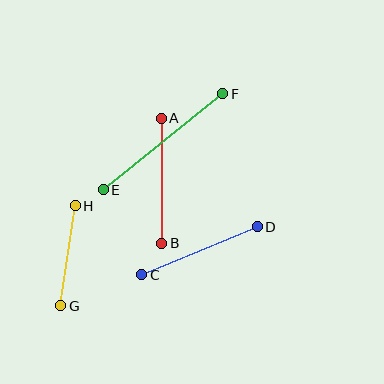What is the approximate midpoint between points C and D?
The midpoint is at approximately (200, 251) pixels.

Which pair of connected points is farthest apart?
Points E and F are farthest apart.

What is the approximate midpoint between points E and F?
The midpoint is at approximately (163, 142) pixels.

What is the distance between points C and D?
The distance is approximately 125 pixels.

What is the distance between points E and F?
The distance is approximately 153 pixels.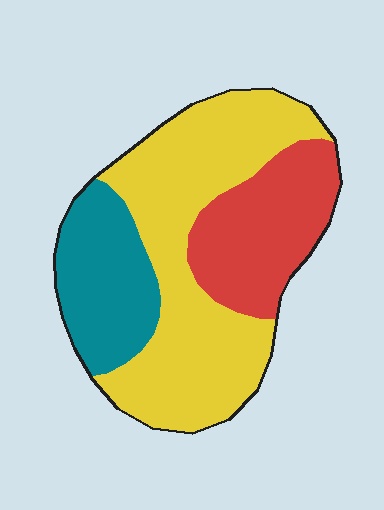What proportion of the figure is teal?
Teal covers 22% of the figure.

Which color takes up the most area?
Yellow, at roughly 55%.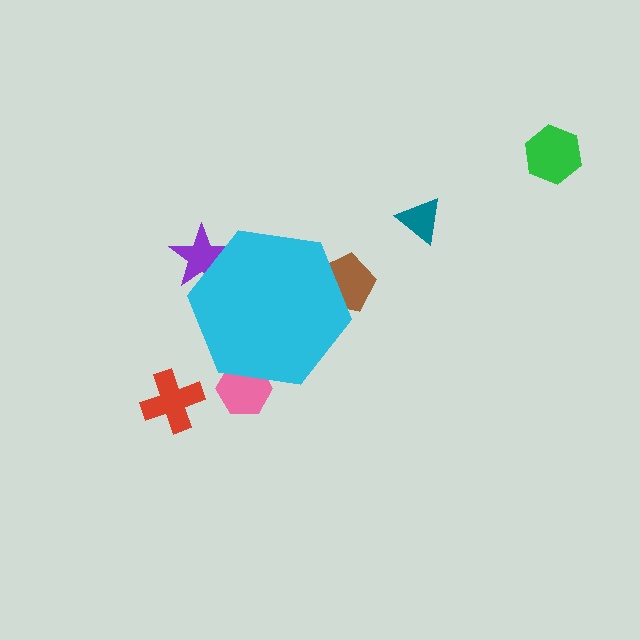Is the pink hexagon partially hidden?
Yes, the pink hexagon is partially hidden behind the cyan hexagon.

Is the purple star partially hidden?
Yes, the purple star is partially hidden behind the cyan hexagon.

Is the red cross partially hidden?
No, the red cross is fully visible.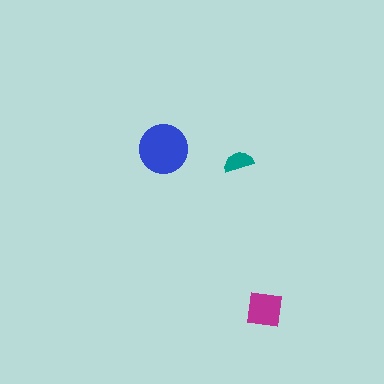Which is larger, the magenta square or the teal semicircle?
The magenta square.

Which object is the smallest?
The teal semicircle.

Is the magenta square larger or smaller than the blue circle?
Smaller.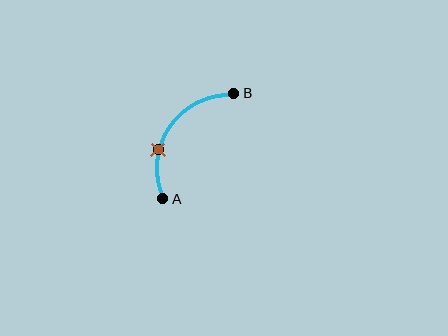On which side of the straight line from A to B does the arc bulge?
The arc bulges above and to the left of the straight line connecting A and B.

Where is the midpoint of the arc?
The arc midpoint is the point on the curve farthest from the straight line joining A and B. It sits above and to the left of that line.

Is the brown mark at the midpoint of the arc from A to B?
No. The brown mark lies on the arc but is closer to endpoint A. The arc midpoint would be at the point on the curve equidistant along the arc from both A and B.